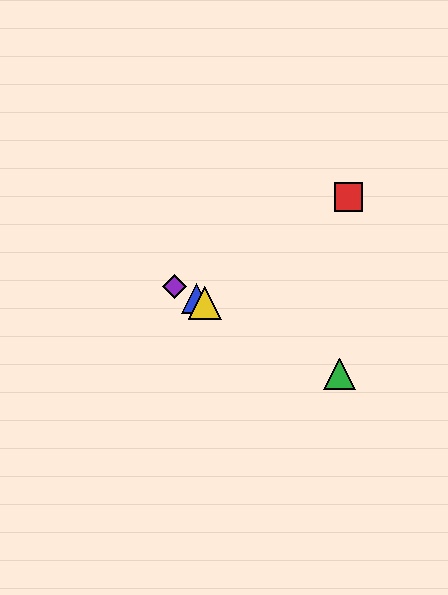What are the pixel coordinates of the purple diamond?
The purple diamond is at (175, 287).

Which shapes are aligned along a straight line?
The blue triangle, the green triangle, the yellow triangle, the purple diamond are aligned along a straight line.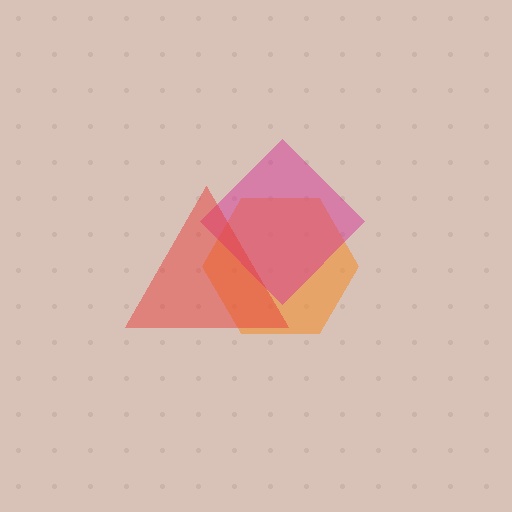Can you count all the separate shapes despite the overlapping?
Yes, there are 3 separate shapes.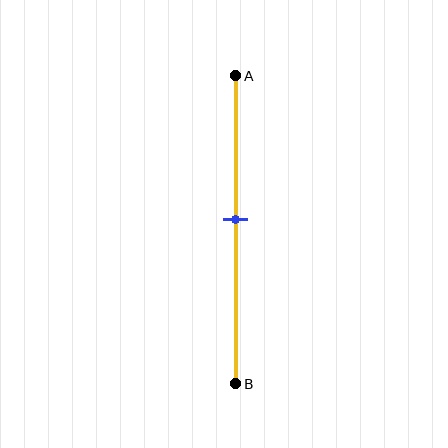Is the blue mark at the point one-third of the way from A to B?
No, the mark is at about 45% from A, not at the 33% one-third point.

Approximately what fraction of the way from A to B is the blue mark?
The blue mark is approximately 45% of the way from A to B.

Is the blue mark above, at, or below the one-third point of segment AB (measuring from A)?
The blue mark is below the one-third point of segment AB.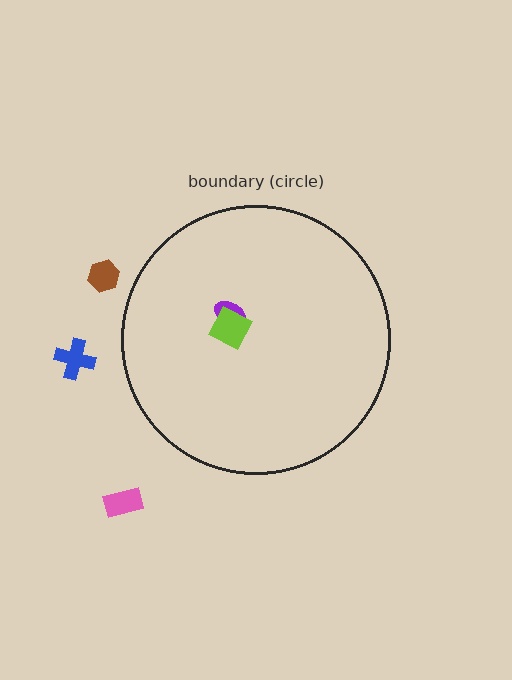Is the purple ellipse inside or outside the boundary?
Inside.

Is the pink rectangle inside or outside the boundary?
Outside.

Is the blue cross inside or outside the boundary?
Outside.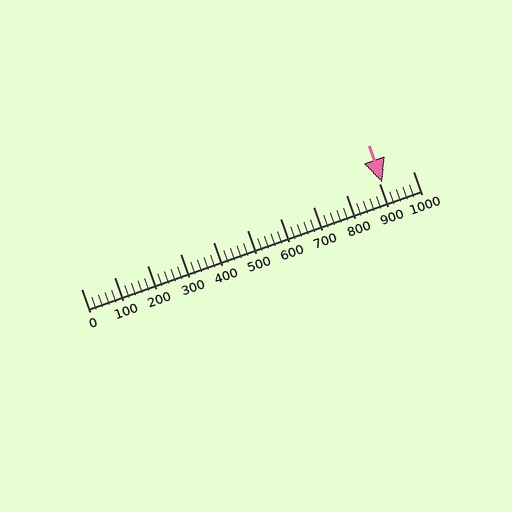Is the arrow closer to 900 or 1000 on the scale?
The arrow is closer to 900.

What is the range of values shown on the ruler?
The ruler shows values from 0 to 1000.